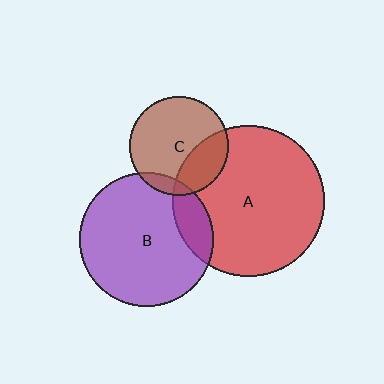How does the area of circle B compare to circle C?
Approximately 1.8 times.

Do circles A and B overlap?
Yes.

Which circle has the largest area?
Circle A (red).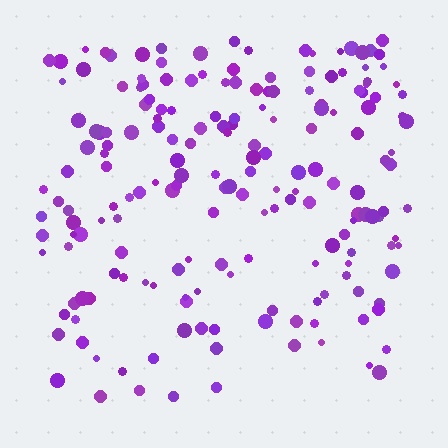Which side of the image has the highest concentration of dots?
The top.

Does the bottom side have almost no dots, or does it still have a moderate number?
Still a moderate number, just noticeably fewer than the top.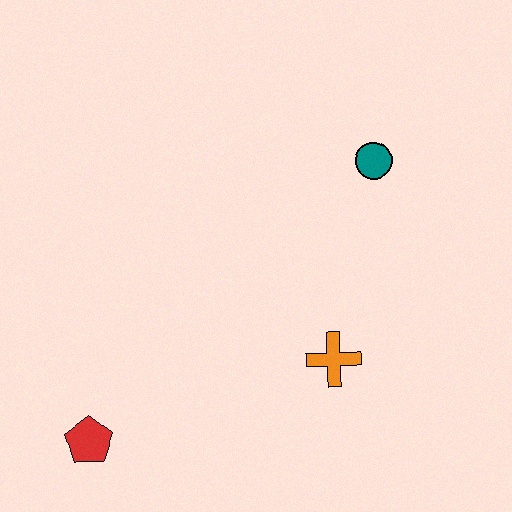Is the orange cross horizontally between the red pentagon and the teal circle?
Yes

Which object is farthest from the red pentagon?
The teal circle is farthest from the red pentagon.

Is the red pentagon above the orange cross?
No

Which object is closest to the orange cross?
The teal circle is closest to the orange cross.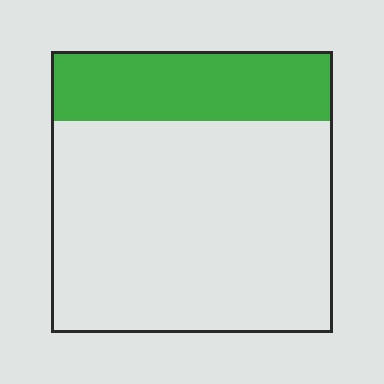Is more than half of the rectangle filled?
No.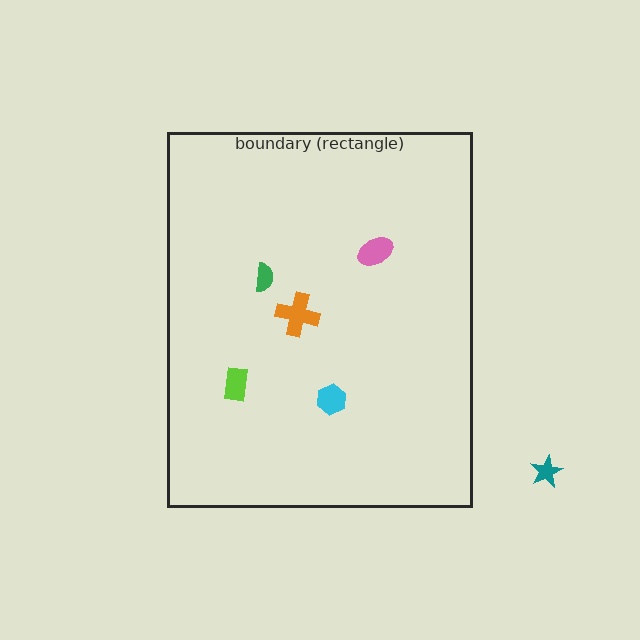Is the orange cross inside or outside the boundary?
Inside.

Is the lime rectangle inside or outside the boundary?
Inside.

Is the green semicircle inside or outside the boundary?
Inside.